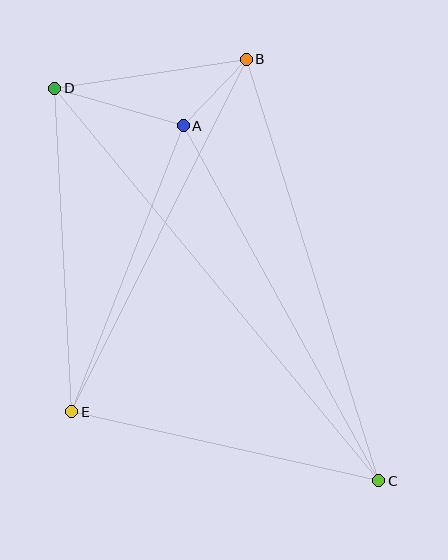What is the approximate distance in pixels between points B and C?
The distance between B and C is approximately 442 pixels.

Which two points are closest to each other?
Points A and B are closest to each other.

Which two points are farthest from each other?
Points C and D are farthest from each other.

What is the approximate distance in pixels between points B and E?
The distance between B and E is approximately 393 pixels.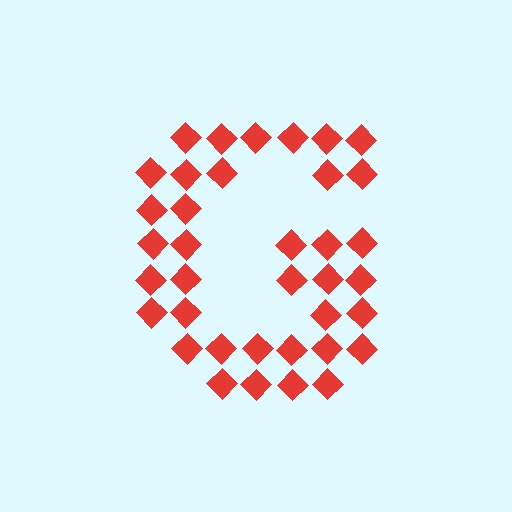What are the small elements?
The small elements are diamonds.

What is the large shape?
The large shape is the letter G.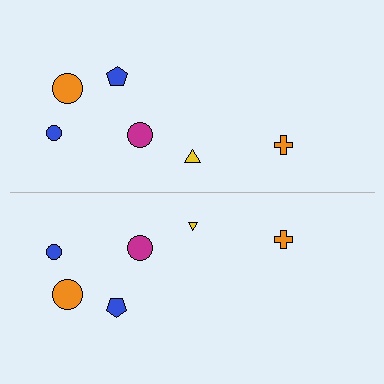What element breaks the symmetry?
The yellow triangle on the bottom side has a different size than its mirror counterpart.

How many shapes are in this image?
There are 12 shapes in this image.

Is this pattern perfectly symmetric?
No, the pattern is not perfectly symmetric. The yellow triangle on the bottom side has a different size than its mirror counterpart.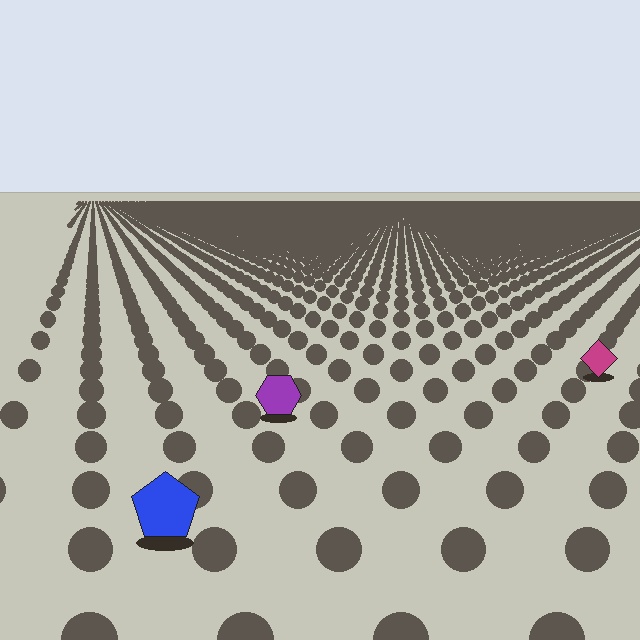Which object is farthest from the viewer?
The magenta diamond is farthest from the viewer. It appears smaller and the ground texture around it is denser.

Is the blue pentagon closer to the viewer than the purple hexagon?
Yes. The blue pentagon is closer — you can tell from the texture gradient: the ground texture is coarser near it.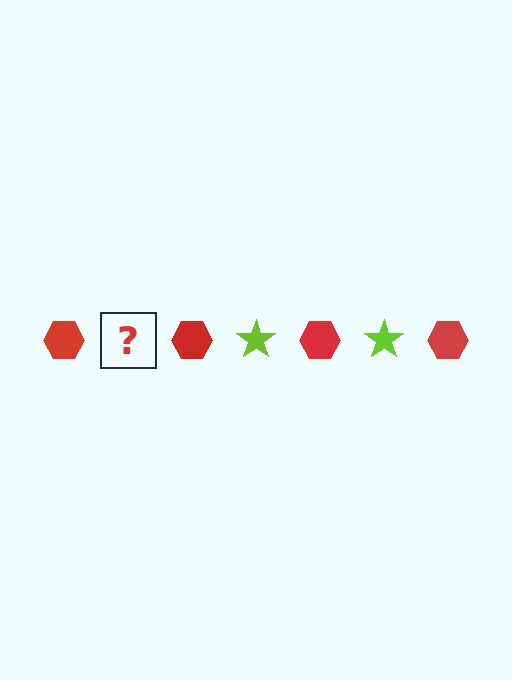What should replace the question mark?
The question mark should be replaced with a lime star.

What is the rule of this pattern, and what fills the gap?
The rule is that the pattern alternates between red hexagon and lime star. The gap should be filled with a lime star.